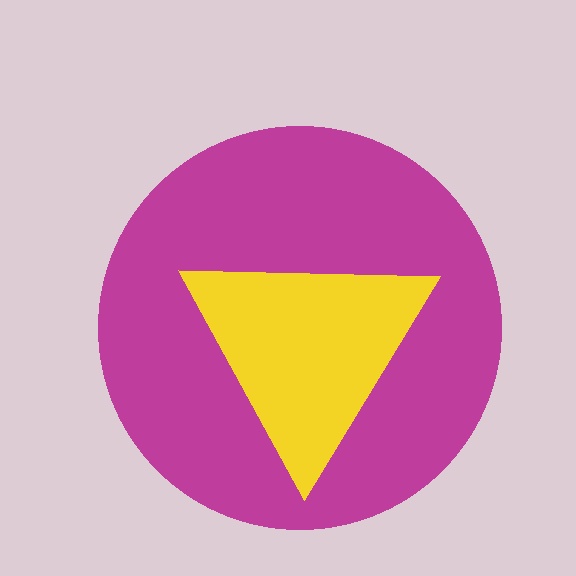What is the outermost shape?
The magenta circle.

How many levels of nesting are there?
2.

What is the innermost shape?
The yellow triangle.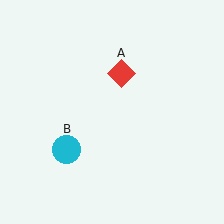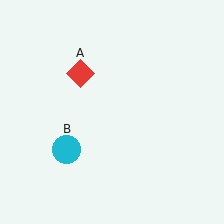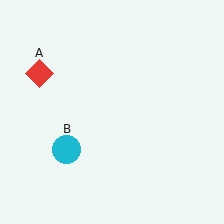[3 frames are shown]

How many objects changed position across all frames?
1 object changed position: red diamond (object A).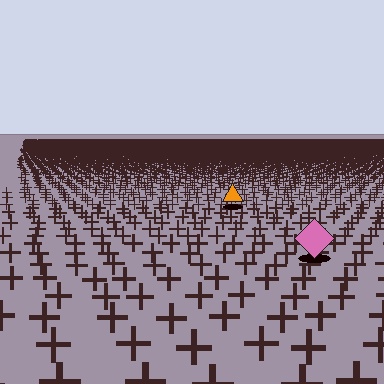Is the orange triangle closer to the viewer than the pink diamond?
No. The pink diamond is closer — you can tell from the texture gradient: the ground texture is coarser near it.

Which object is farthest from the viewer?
The orange triangle is farthest from the viewer. It appears smaller and the ground texture around it is denser.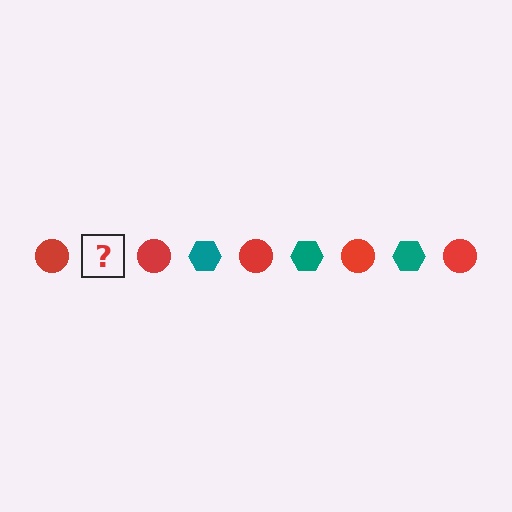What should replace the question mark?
The question mark should be replaced with a teal hexagon.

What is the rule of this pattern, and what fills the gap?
The rule is that the pattern alternates between red circle and teal hexagon. The gap should be filled with a teal hexagon.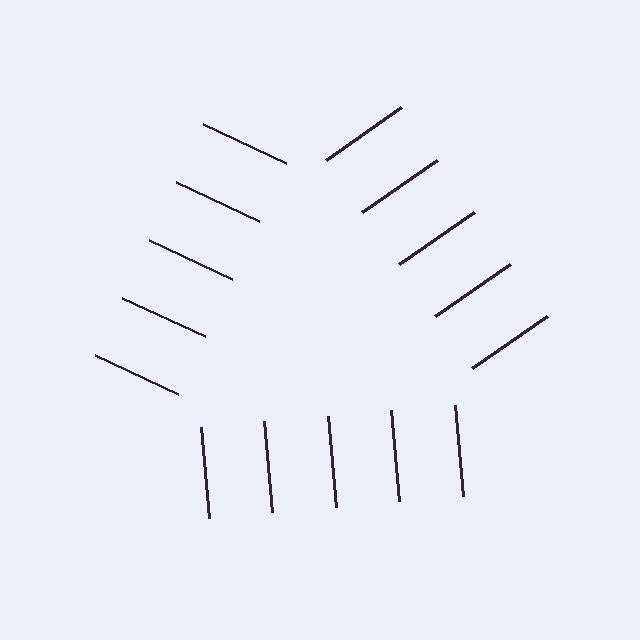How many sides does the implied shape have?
3 sides — the line-ends trace a triangle.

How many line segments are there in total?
15 — 5 along each of the 3 edges.